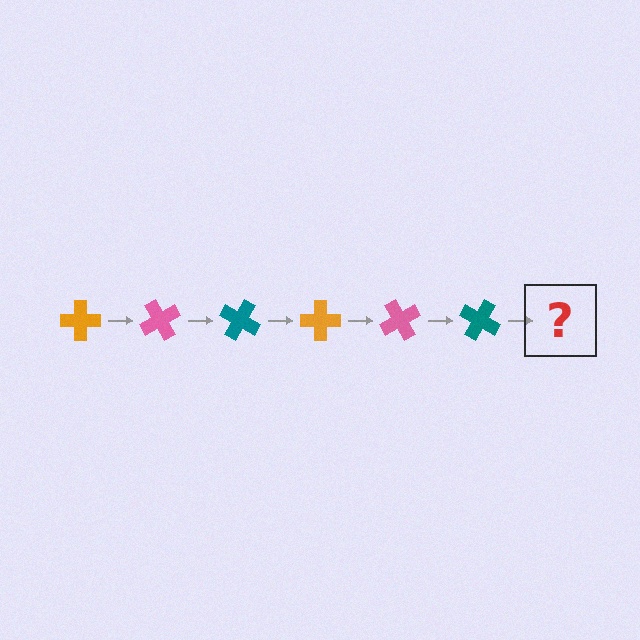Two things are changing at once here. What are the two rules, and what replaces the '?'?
The two rules are that it rotates 60 degrees each step and the color cycles through orange, pink, and teal. The '?' should be an orange cross, rotated 360 degrees from the start.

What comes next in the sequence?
The next element should be an orange cross, rotated 360 degrees from the start.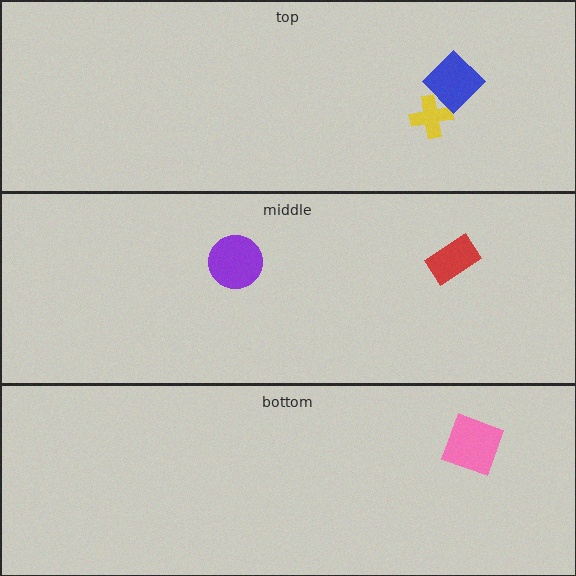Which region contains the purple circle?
The middle region.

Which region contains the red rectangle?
The middle region.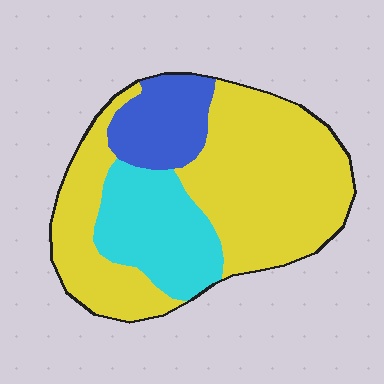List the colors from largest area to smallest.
From largest to smallest: yellow, cyan, blue.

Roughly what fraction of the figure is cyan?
Cyan covers 22% of the figure.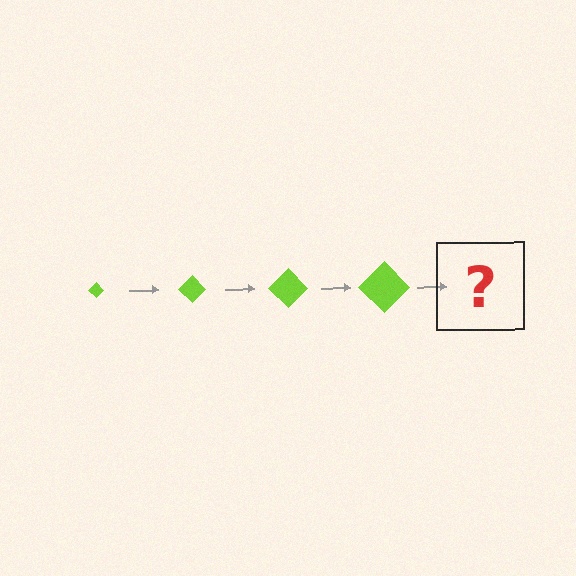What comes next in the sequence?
The next element should be a lime diamond, larger than the previous one.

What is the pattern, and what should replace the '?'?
The pattern is that the diamond gets progressively larger each step. The '?' should be a lime diamond, larger than the previous one.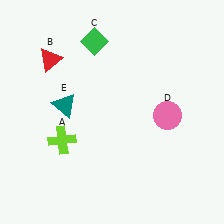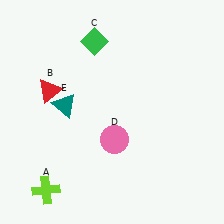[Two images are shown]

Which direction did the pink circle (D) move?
The pink circle (D) moved left.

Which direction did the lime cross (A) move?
The lime cross (A) moved down.